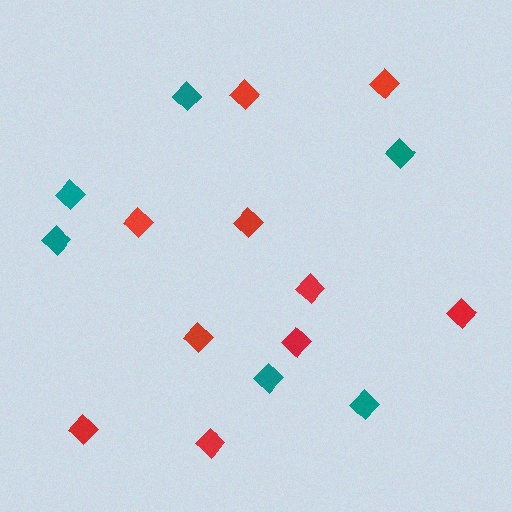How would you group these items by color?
There are 2 groups: one group of teal diamonds (6) and one group of red diamonds (10).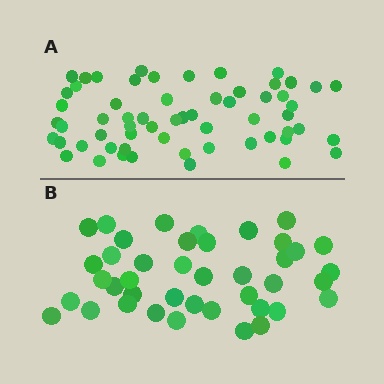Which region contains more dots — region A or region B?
Region A (the top region) has more dots.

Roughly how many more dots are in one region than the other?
Region A has approximately 20 more dots than region B.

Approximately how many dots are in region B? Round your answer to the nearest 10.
About 40 dots. (The exact count is 41, which rounds to 40.)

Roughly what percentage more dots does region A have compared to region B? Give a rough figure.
About 45% more.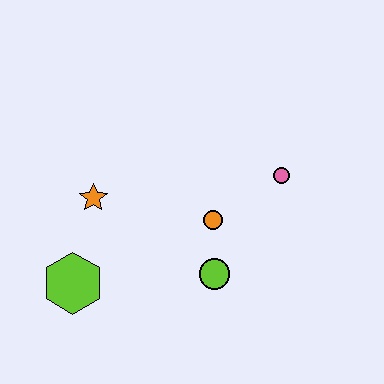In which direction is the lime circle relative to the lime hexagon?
The lime circle is to the right of the lime hexagon.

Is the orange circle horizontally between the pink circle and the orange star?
Yes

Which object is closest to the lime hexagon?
The orange star is closest to the lime hexagon.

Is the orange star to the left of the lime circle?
Yes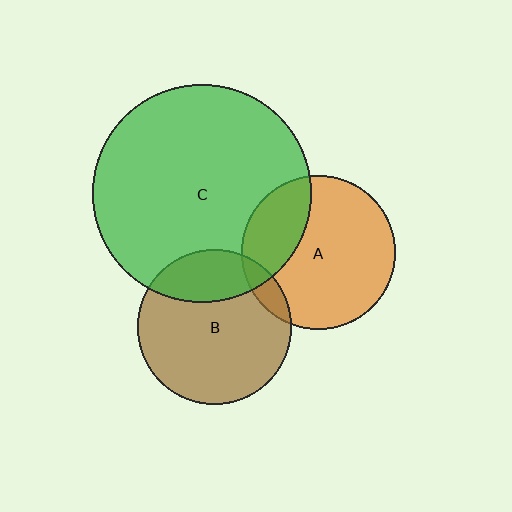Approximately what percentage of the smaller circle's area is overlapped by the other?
Approximately 25%.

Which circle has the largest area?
Circle C (green).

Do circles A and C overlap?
Yes.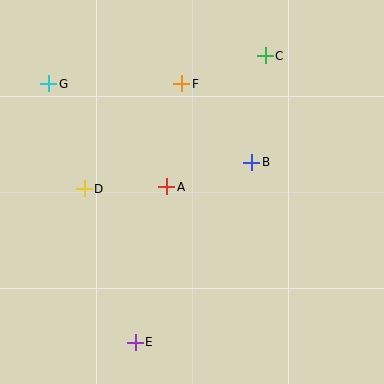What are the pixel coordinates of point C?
Point C is at (265, 56).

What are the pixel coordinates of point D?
Point D is at (84, 189).